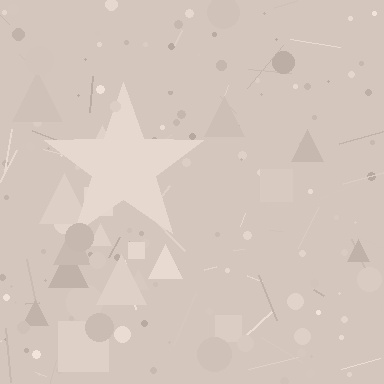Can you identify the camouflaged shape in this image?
The camouflaged shape is a star.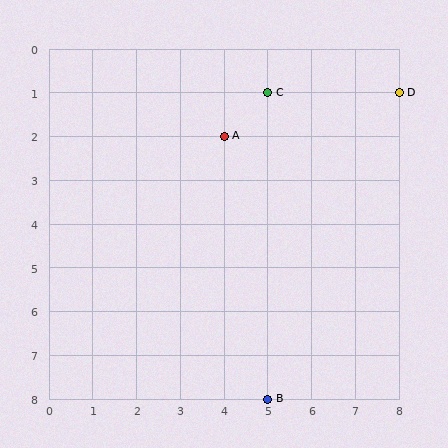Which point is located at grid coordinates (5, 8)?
Point B is at (5, 8).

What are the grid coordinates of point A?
Point A is at grid coordinates (4, 2).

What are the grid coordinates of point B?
Point B is at grid coordinates (5, 8).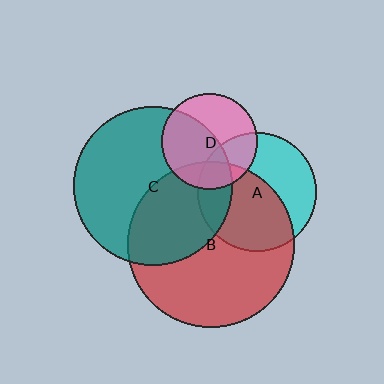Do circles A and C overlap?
Yes.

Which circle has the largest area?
Circle B (red).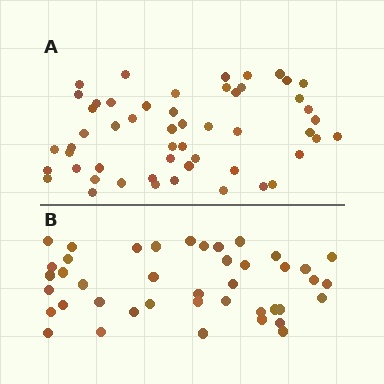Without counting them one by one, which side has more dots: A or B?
Region A (the top region) has more dots.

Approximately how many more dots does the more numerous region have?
Region A has roughly 12 or so more dots than region B.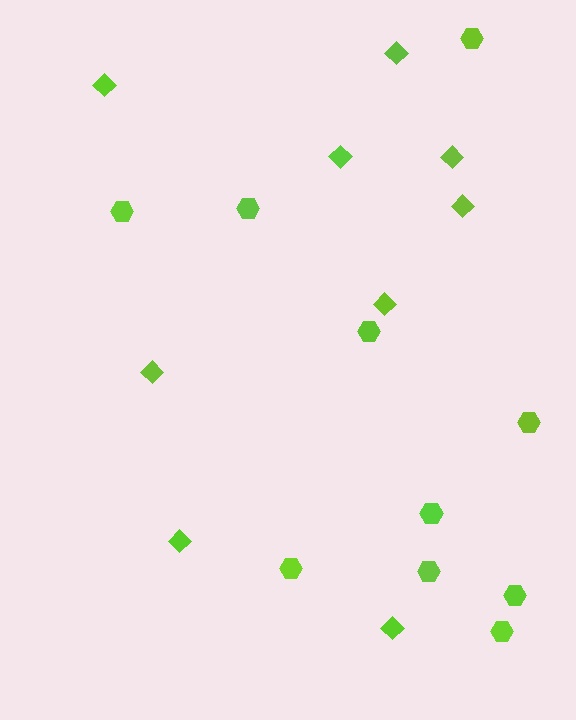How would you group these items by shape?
There are 2 groups: one group of diamonds (9) and one group of hexagons (10).